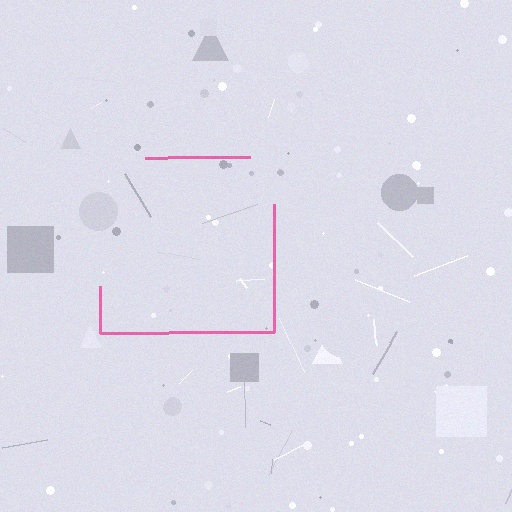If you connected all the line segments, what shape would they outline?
They would outline a square.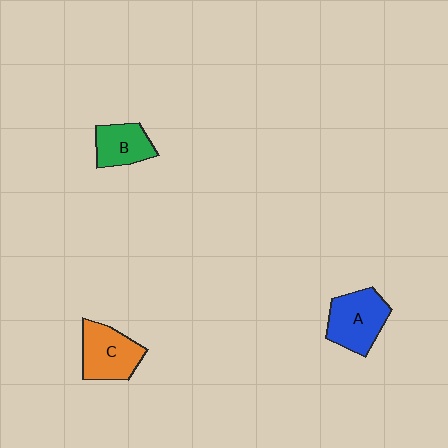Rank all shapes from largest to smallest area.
From largest to smallest: A (blue), C (orange), B (green).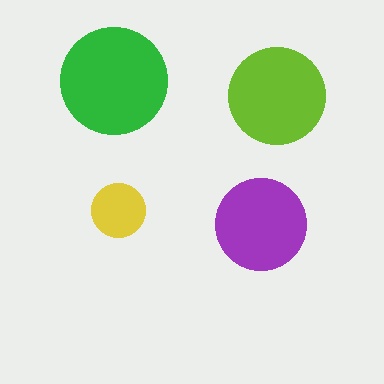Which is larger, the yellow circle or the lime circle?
The lime one.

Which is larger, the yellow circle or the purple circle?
The purple one.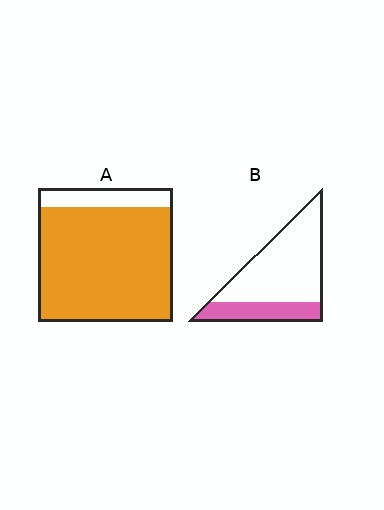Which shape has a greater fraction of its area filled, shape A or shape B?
Shape A.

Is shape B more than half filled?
No.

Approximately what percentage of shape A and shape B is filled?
A is approximately 85% and B is approximately 30%.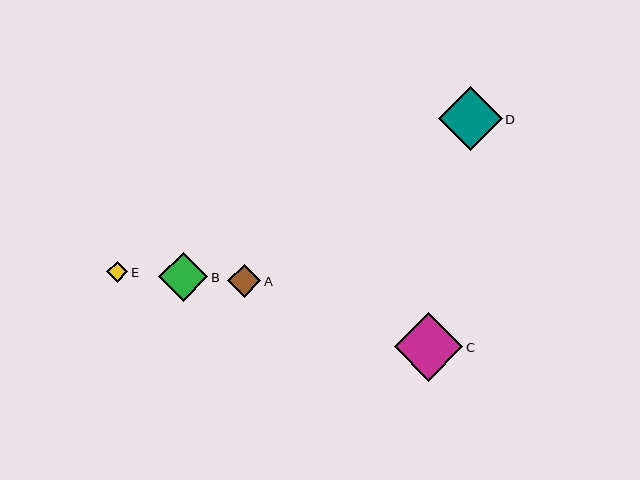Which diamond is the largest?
Diamond C is the largest with a size of approximately 68 pixels.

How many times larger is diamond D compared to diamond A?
Diamond D is approximately 1.9 times the size of diamond A.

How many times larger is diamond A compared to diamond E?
Diamond A is approximately 1.6 times the size of diamond E.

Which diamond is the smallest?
Diamond E is the smallest with a size of approximately 21 pixels.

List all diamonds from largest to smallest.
From largest to smallest: C, D, B, A, E.